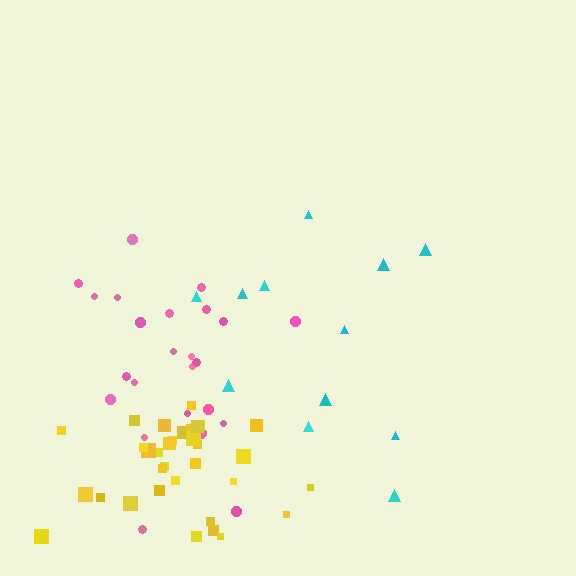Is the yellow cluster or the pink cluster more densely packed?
Yellow.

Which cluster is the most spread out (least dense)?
Cyan.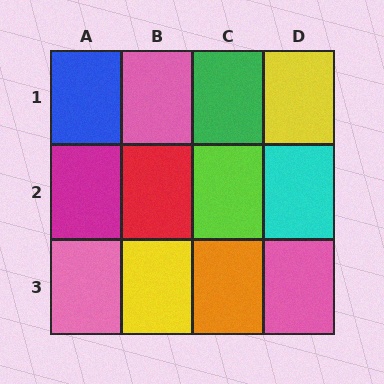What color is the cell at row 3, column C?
Orange.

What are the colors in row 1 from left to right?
Blue, pink, green, yellow.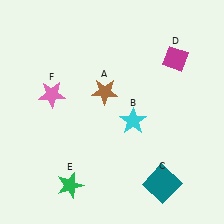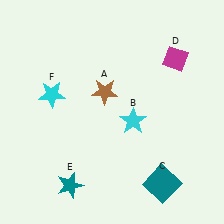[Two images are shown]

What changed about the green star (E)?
In Image 1, E is green. In Image 2, it changed to teal.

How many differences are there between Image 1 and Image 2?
There are 2 differences between the two images.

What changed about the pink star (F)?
In Image 1, F is pink. In Image 2, it changed to cyan.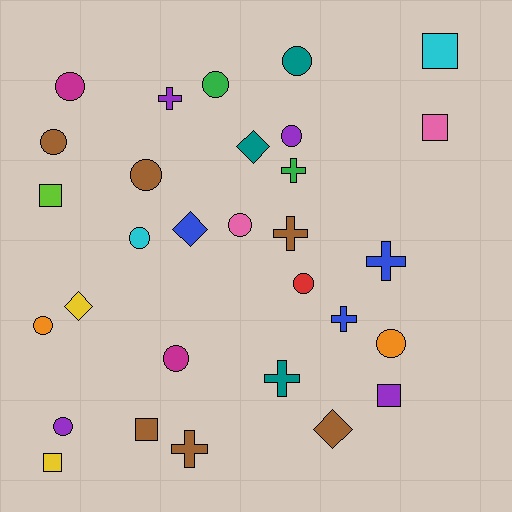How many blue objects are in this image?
There are 3 blue objects.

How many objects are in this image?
There are 30 objects.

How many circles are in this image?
There are 13 circles.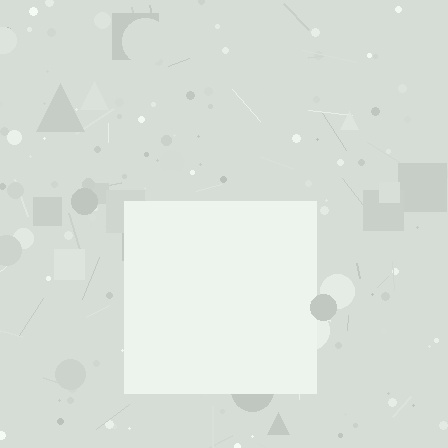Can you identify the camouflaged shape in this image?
The camouflaged shape is a square.